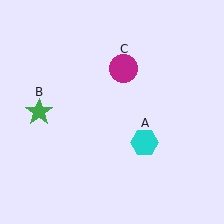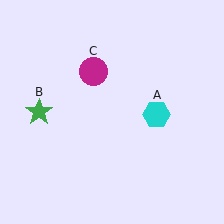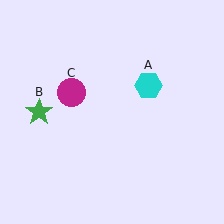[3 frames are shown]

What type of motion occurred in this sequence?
The cyan hexagon (object A), magenta circle (object C) rotated counterclockwise around the center of the scene.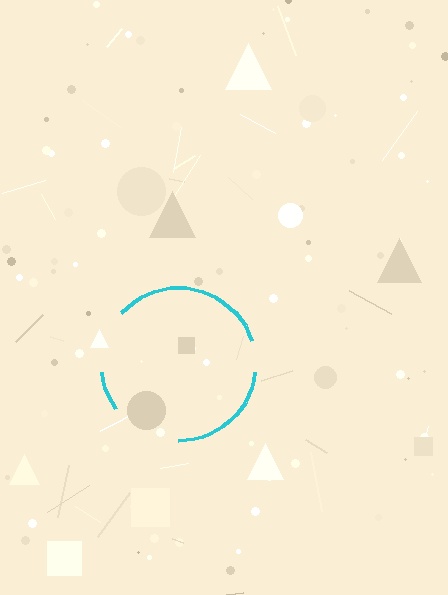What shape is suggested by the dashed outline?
The dashed outline suggests a circle.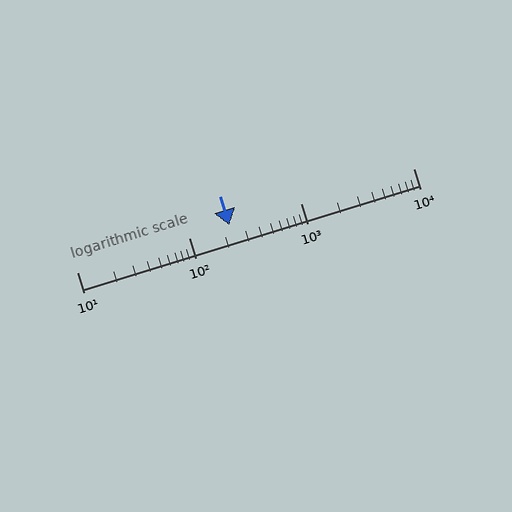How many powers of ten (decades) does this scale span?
The scale spans 3 decades, from 10 to 10000.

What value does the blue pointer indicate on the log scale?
The pointer indicates approximately 230.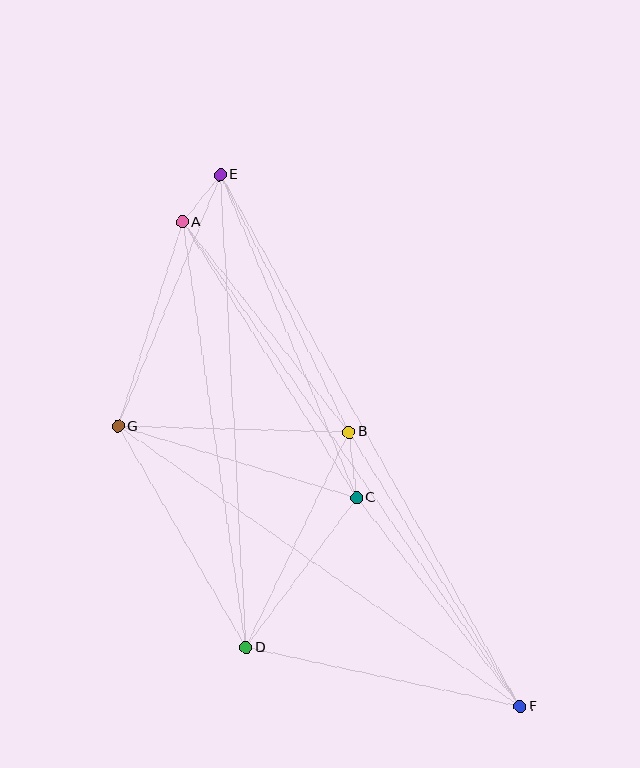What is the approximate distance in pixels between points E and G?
The distance between E and G is approximately 272 pixels.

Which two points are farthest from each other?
Points E and F are farthest from each other.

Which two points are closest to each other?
Points A and E are closest to each other.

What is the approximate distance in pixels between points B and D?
The distance between B and D is approximately 239 pixels.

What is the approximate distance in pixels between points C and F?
The distance between C and F is approximately 266 pixels.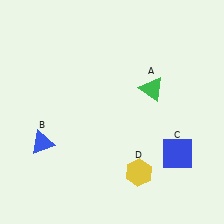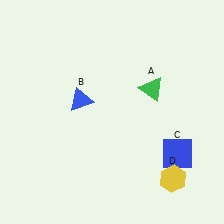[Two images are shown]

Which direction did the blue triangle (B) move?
The blue triangle (B) moved up.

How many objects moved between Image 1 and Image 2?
2 objects moved between the two images.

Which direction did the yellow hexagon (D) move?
The yellow hexagon (D) moved right.